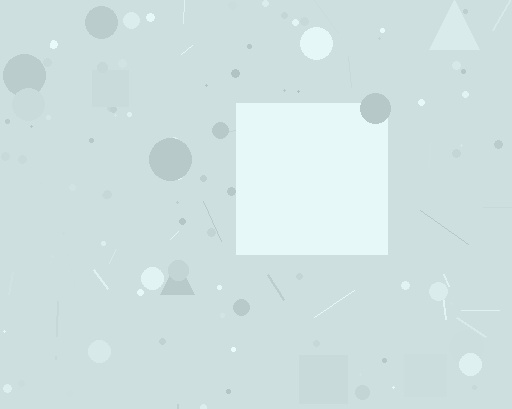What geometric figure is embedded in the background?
A square is embedded in the background.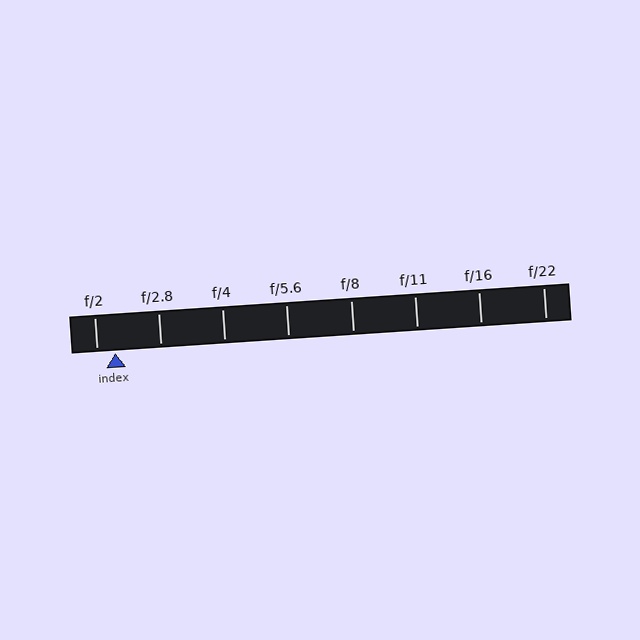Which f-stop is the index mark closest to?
The index mark is closest to f/2.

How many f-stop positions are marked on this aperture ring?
There are 8 f-stop positions marked.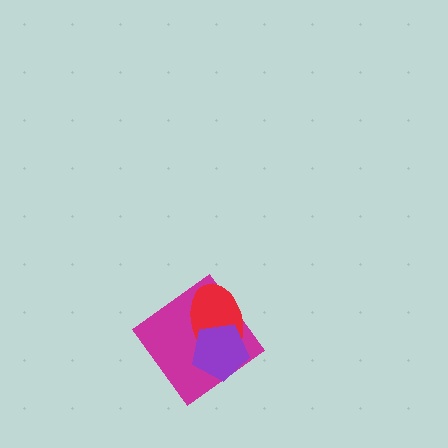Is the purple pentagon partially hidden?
No, no other shape covers it.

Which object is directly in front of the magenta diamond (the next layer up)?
The red ellipse is directly in front of the magenta diamond.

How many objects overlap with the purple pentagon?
2 objects overlap with the purple pentagon.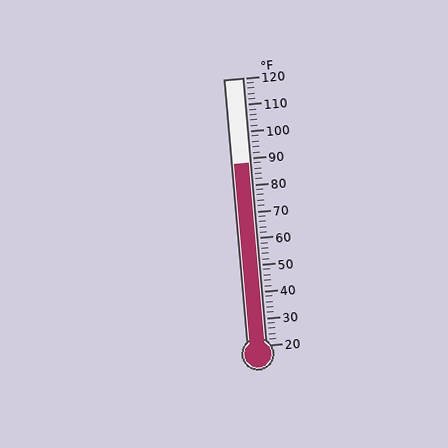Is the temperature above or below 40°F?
The temperature is above 40°F.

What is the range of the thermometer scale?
The thermometer scale ranges from 20°F to 120°F.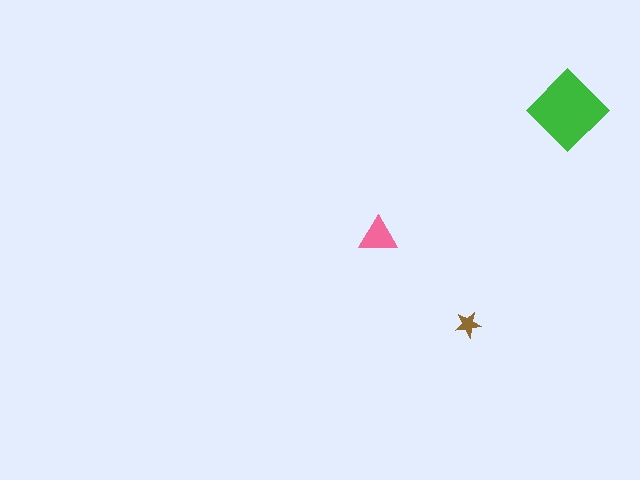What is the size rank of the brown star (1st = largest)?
3rd.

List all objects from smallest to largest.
The brown star, the pink triangle, the green diamond.